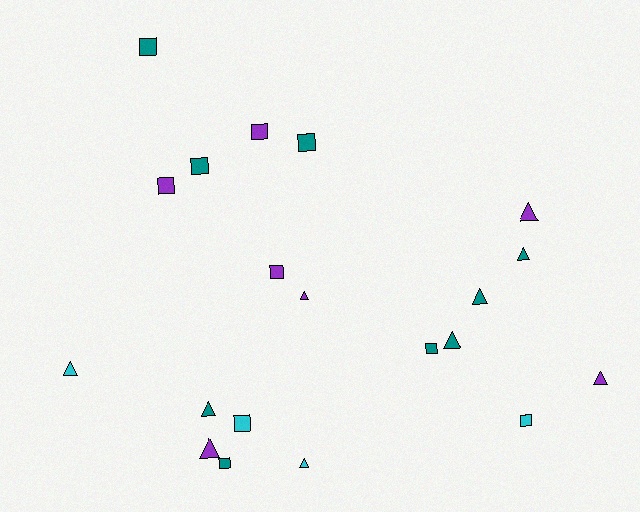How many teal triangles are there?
There are 4 teal triangles.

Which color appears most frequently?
Teal, with 9 objects.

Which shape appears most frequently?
Square, with 10 objects.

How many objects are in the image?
There are 20 objects.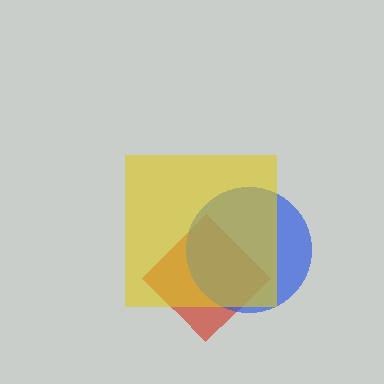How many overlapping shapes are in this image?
There are 3 overlapping shapes in the image.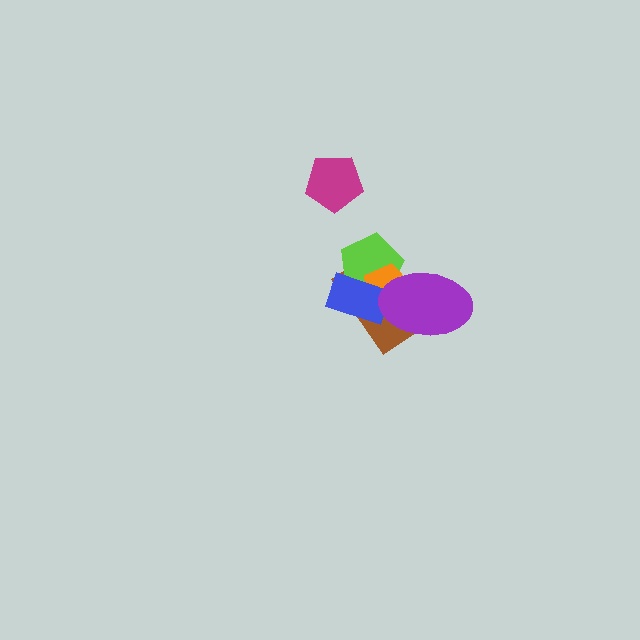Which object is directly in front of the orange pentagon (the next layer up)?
The blue rectangle is directly in front of the orange pentagon.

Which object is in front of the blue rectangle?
The purple ellipse is in front of the blue rectangle.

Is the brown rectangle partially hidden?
Yes, it is partially covered by another shape.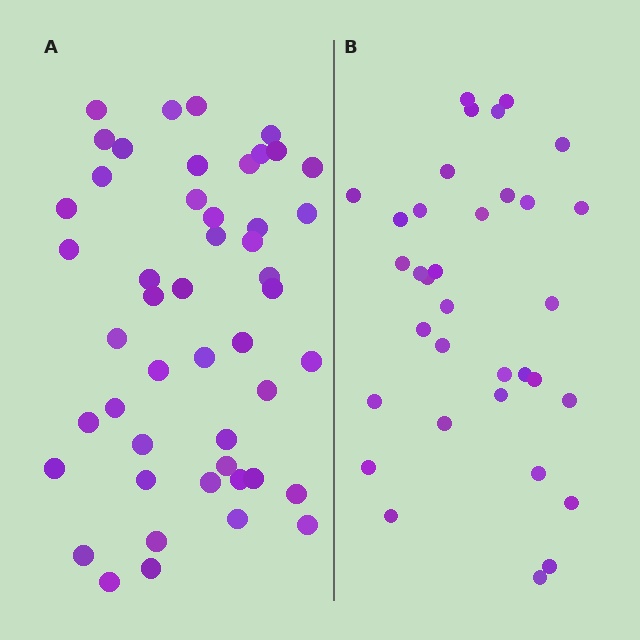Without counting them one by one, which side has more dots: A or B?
Region A (the left region) has more dots.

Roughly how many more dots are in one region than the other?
Region A has approximately 15 more dots than region B.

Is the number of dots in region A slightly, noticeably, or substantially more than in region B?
Region A has noticeably more, but not dramatically so. The ratio is roughly 1.4 to 1.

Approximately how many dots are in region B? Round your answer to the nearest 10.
About 30 dots. (The exact count is 34, which rounds to 30.)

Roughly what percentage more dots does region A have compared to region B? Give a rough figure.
About 40% more.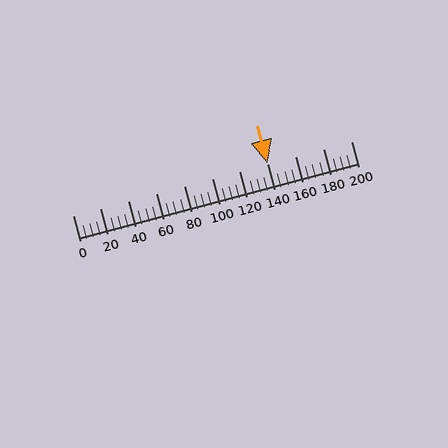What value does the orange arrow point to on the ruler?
The orange arrow points to approximately 140.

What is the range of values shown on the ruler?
The ruler shows values from 0 to 200.